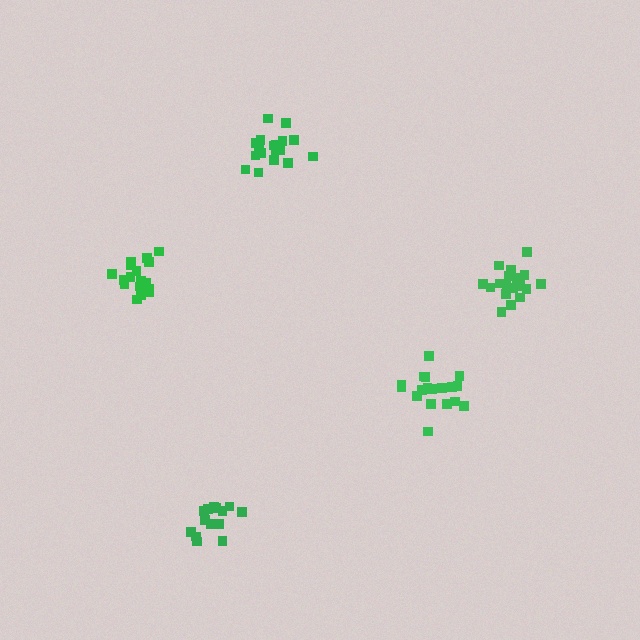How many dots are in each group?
Group 1: 20 dots, Group 2: 18 dots, Group 3: 19 dots, Group 4: 14 dots, Group 5: 17 dots (88 total).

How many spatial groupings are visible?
There are 5 spatial groupings.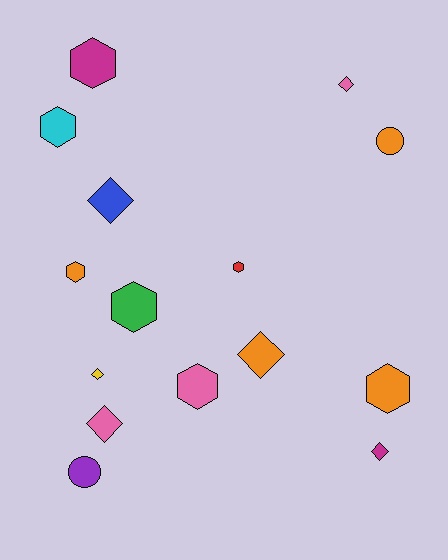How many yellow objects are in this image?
There is 1 yellow object.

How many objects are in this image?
There are 15 objects.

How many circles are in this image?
There are 2 circles.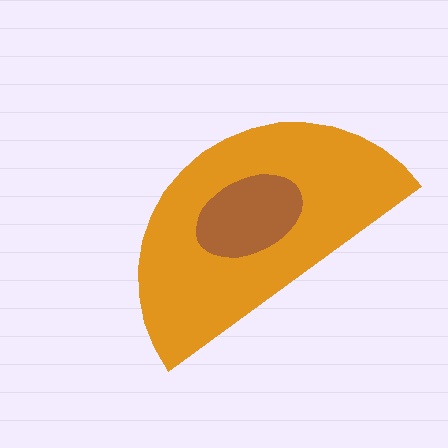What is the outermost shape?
The orange semicircle.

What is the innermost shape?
The brown ellipse.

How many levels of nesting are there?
2.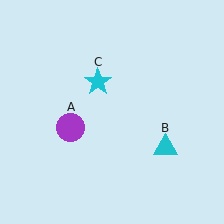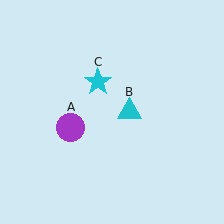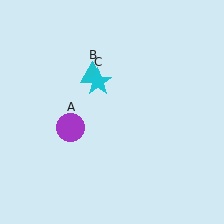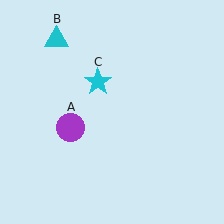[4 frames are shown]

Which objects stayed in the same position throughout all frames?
Purple circle (object A) and cyan star (object C) remained stationary.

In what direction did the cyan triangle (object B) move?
The cyan triangle (object B) moved up and to the left.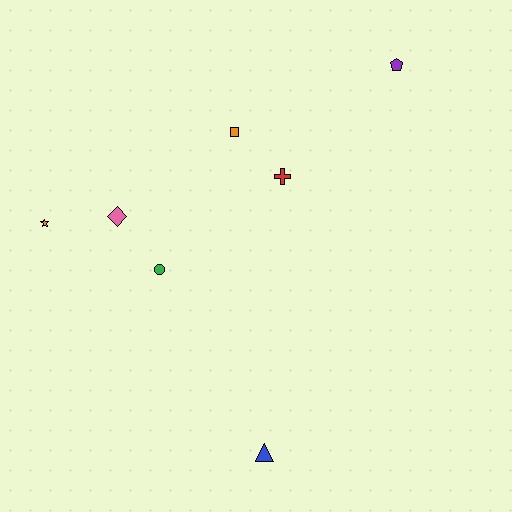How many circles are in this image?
There is 1 circle.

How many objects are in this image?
There are 7 objects.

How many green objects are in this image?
There is 1 green object.